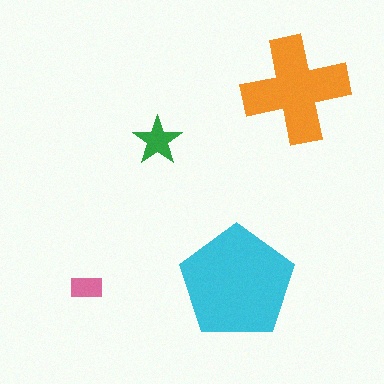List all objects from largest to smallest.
The cyan pentagon, the orange cross, the green star, the pink rectangle.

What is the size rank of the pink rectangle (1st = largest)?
4th.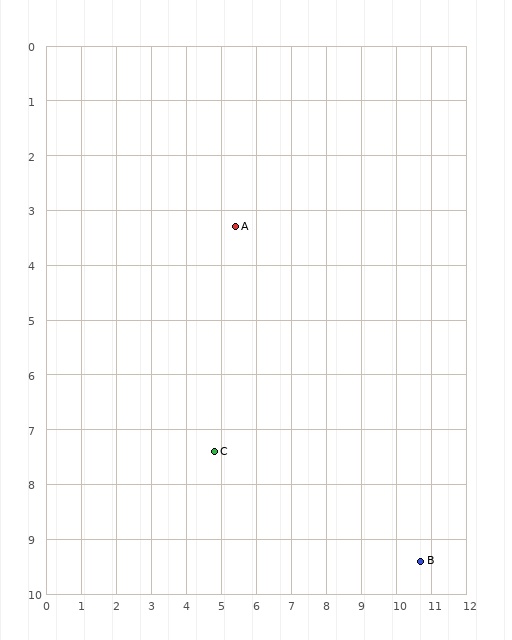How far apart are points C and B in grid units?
Points C and B are about 6.2 grid units apart.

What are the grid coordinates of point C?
Point C is at approximately (4.8, 7.4).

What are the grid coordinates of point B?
Point B is at approximately (10.7, 9.4).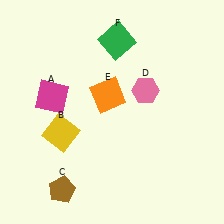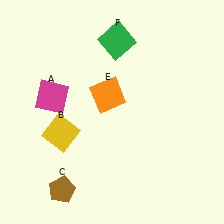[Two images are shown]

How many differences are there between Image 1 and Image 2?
There is 1 difference between the two images.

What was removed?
The pink hexagon (D) was removed in Image 2.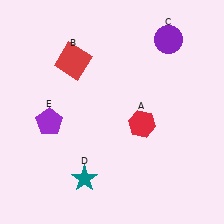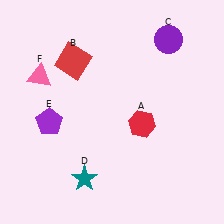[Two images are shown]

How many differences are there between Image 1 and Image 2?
There is 1 difference between the two images.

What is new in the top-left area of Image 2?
A pink triangle (F) was added in the top-left area of Image 2.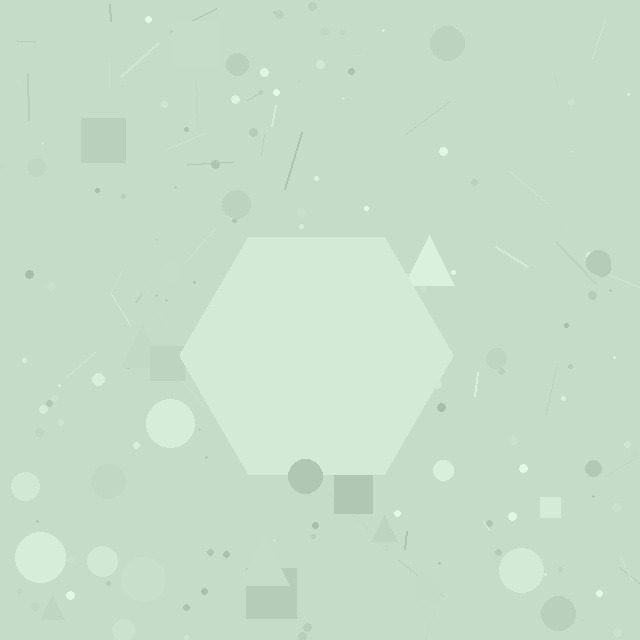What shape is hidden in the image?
A hexagon is hidden in the image.